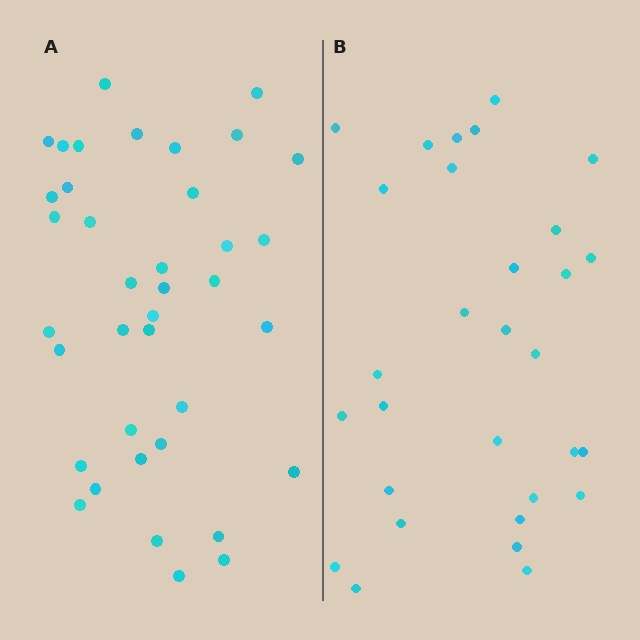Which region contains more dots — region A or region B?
Region A (the left region) has more dots.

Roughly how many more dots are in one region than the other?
Region A has roughly 8 or so more dots than region B.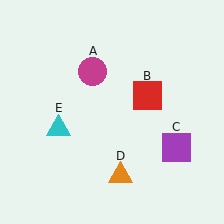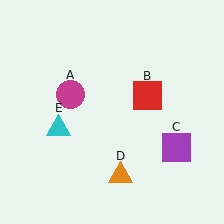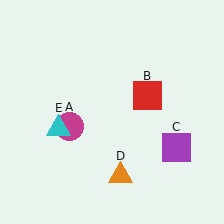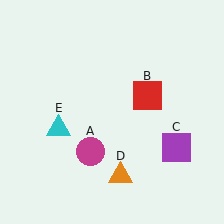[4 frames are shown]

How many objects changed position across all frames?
1 object changed position: magenta circle (object A).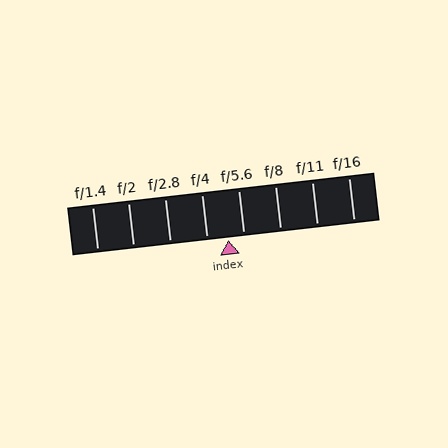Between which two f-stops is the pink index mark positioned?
The index mark is between f/4 and f/5.6.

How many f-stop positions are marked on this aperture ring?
There are 8 f-stop positions marked.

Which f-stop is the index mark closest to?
The index mark is closest to f/5.6.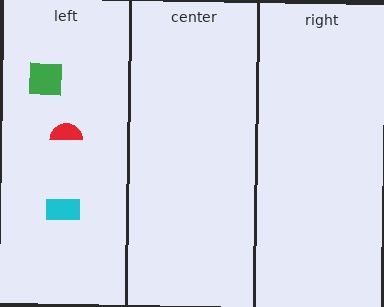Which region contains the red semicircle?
The left region.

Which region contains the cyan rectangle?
The left region.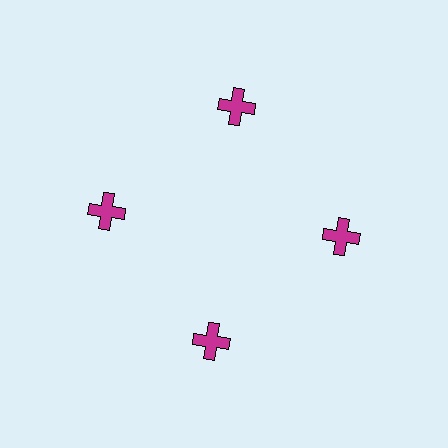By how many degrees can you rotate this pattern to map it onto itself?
The pattern maps onto itself every 90 degrees of rotation.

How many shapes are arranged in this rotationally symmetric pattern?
There are 4 shapes, arranged in 4 groups of 1.